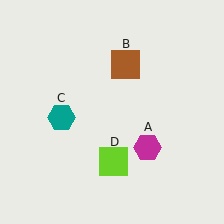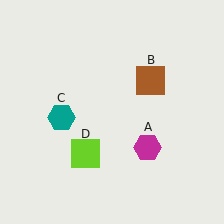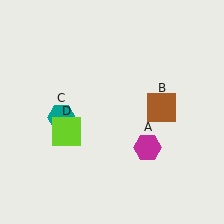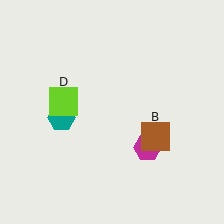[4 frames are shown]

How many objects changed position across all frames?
2 objects changed position: brown square (object B), lime square (object D).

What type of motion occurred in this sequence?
The brown square (object B), lime square (object D) rotated clockwise around the center of the scene.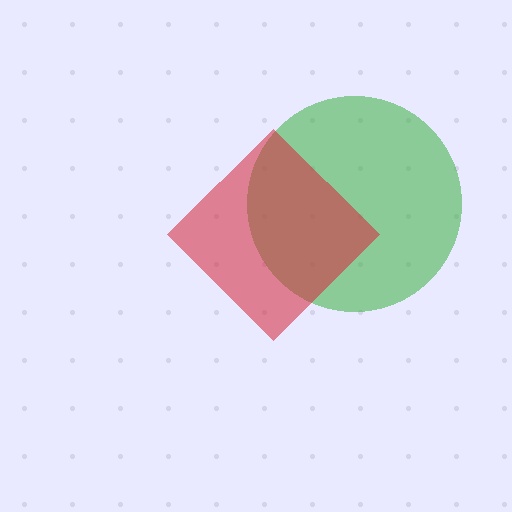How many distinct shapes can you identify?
There are 2 distinct shapes: a green circle, a red diamond.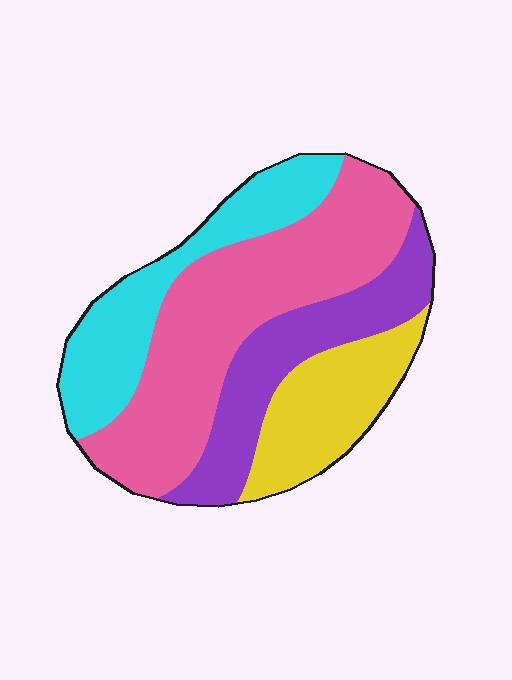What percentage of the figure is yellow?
Yellow takes up between a sixth and a third of the figure.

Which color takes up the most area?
Pink, at roughly 40%.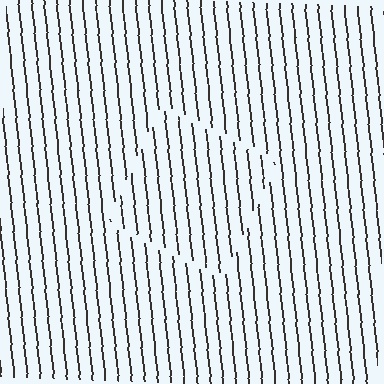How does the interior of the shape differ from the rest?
The interior of the shape contains the same grating, shifted by half a period — the contour is defined by the phase discontinuity where line-ends from the inner and outer gratings abut.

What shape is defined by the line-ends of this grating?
An illusory square. The interior of the shape contains the same grating, shifted by half a period — the contour is defined by the phase discontinuity where line-ends from the inner and outer gratings abut.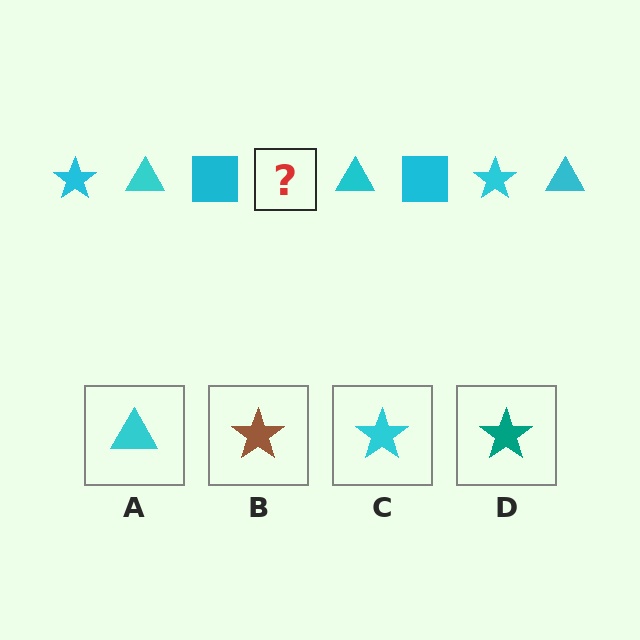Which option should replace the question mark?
Option C.